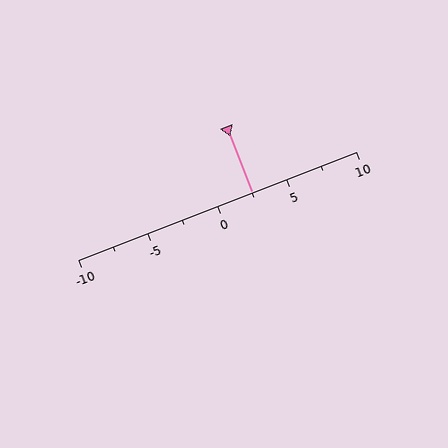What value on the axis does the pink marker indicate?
The marker indicates approximately 2.5.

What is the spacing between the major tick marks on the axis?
The major ticks are spaced 5 apart.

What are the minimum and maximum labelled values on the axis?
The axis runs from -10 to 10.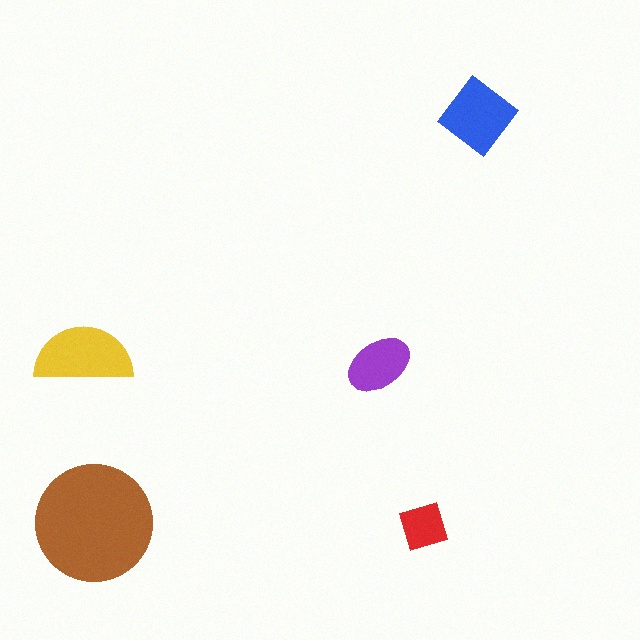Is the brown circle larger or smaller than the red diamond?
Larger.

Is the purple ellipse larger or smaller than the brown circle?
Smaller.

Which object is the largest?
The brown circle.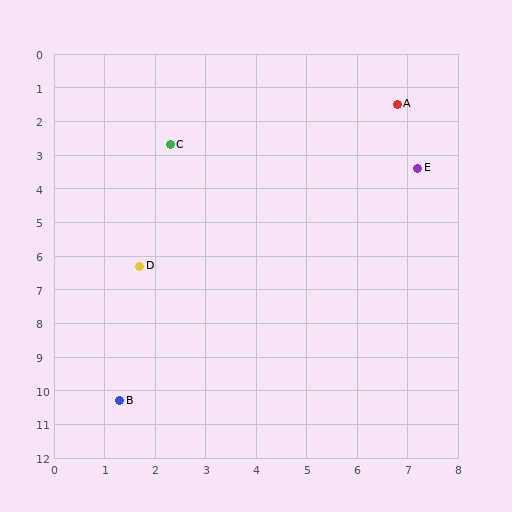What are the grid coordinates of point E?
Point E is at approximately (7.2, 3.4).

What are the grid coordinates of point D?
Point D is at approximately (1.7, 6.3).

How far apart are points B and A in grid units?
Points B and A are about 10.4 grid units apart.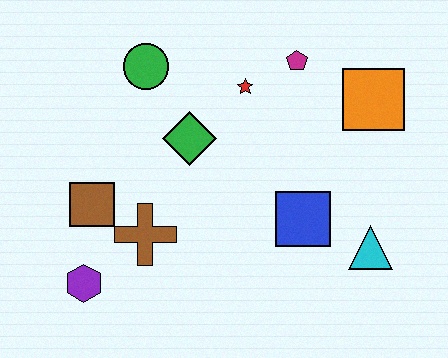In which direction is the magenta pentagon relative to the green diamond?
The magenta pentagon is to the right of the green diamond.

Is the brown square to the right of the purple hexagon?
Yes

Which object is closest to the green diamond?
The red star is closest to the green diamond.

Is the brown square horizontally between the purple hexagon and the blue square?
Yes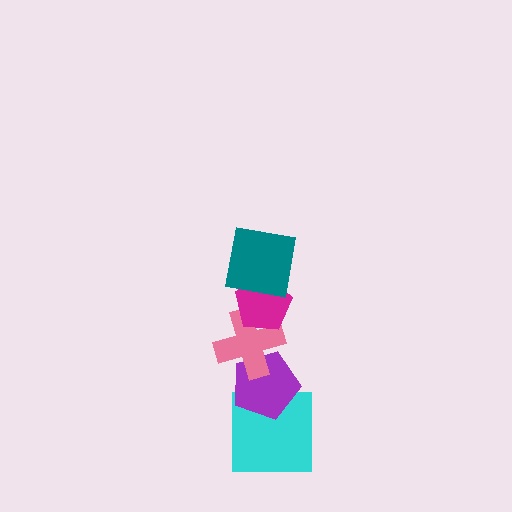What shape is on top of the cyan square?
The purple pentagon is on top of the cyan square.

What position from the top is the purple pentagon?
The purple pentagon is 4th from the top.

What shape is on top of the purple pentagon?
The pink cross is on top of the purple pentagon.